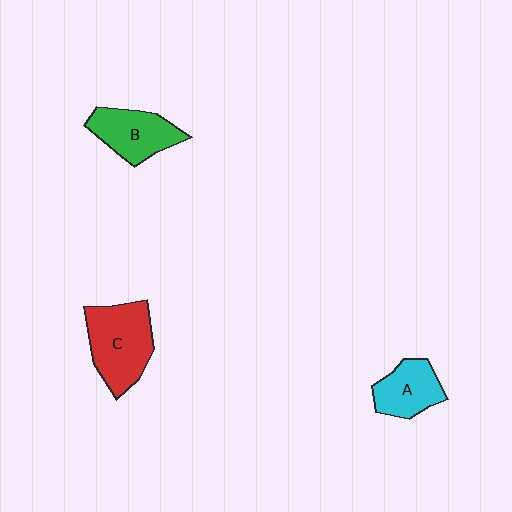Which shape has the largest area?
Shape C (red).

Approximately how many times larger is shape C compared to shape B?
Approximately 1.3 times.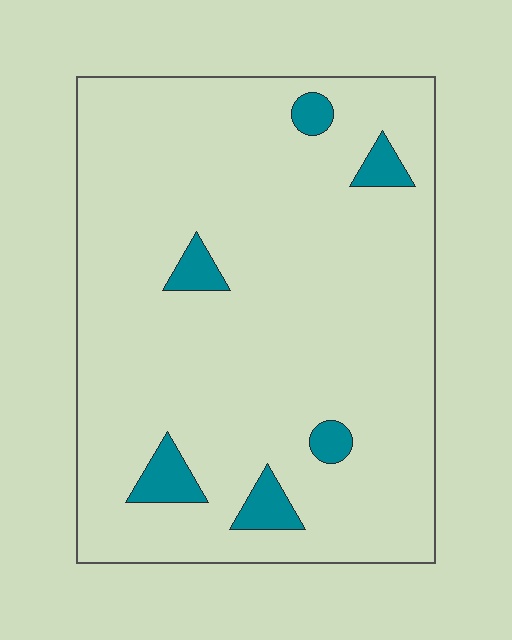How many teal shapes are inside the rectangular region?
6.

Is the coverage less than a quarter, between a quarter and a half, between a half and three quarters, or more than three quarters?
Less than a quarter.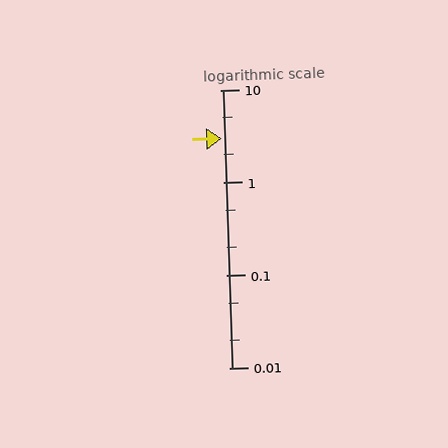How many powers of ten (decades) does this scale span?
The scale spans 3 decades, from 0.01 to 10.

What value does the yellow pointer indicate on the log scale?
The pointer indicates approximately 3.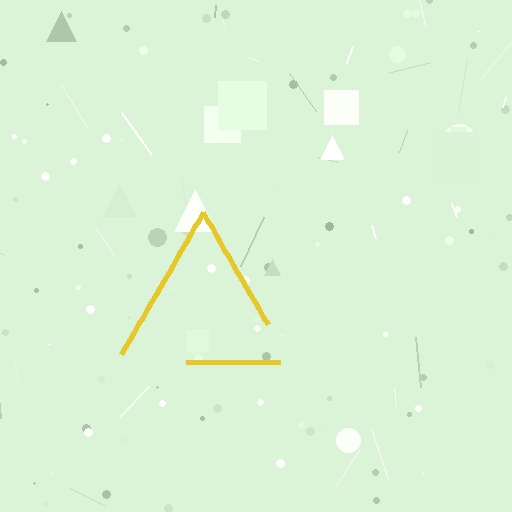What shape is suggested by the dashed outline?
The dashed outline suggests a triangle.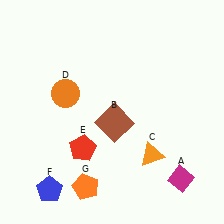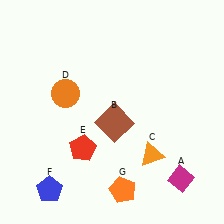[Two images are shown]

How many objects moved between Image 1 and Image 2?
1 object moved between the two images.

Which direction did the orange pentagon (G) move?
The orange pentagon (G) moved right.